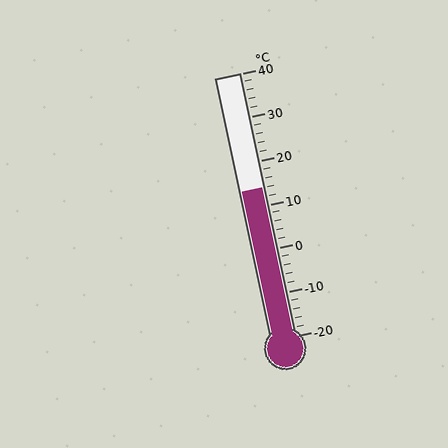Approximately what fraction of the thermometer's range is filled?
The thermometer is filled to approximately 55% of its range.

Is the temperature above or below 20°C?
The temperature is below 20°C.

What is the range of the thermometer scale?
The thermometer scale ranges from -20°C to 40°C.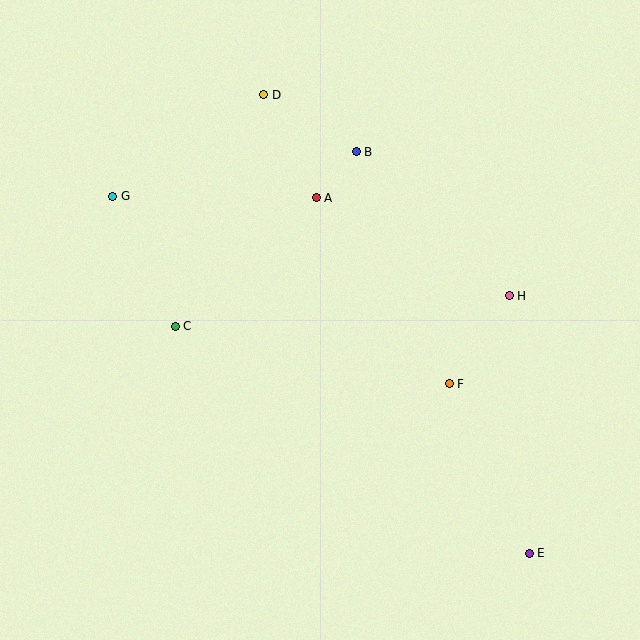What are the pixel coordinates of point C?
Point C is at (175, 326).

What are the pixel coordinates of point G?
Point G is at (113, 196).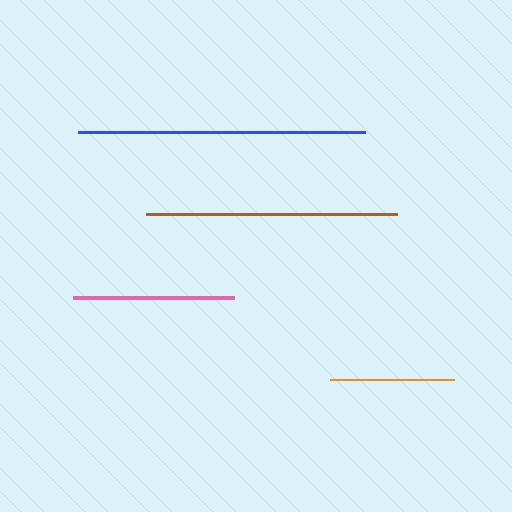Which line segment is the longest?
The blue line is the longest at approximately 287 pixels.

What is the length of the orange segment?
The orange segment is approximately 123 pixels long.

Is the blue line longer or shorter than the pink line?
The blue line is longer than the pink line.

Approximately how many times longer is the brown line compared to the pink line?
The brown line is approximately 1.6 times the length of the pink line.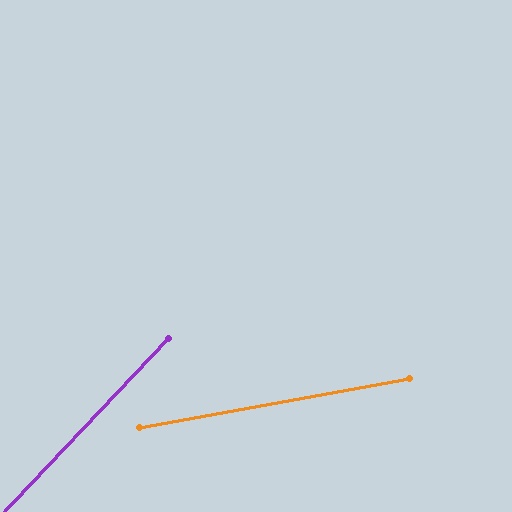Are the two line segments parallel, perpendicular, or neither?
Neither parallel nor perpendicular — they differ by about 36°.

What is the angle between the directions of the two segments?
Approximately 36 degrees.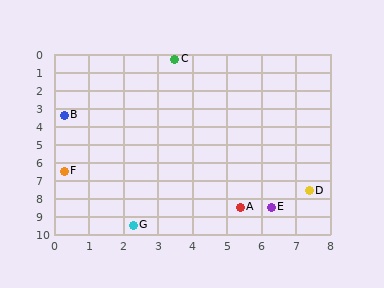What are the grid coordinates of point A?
Point A is at approximately (5.4, 8.5).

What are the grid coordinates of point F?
Point F is at approximately (0.3, 6.5).